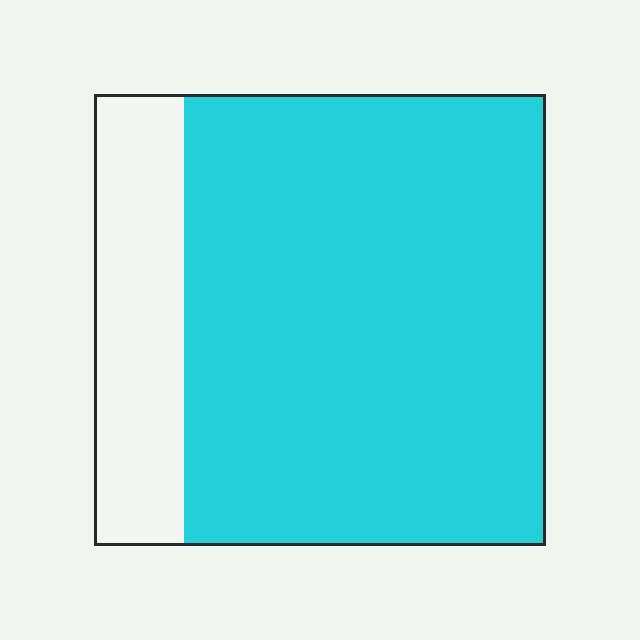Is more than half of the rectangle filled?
Yes.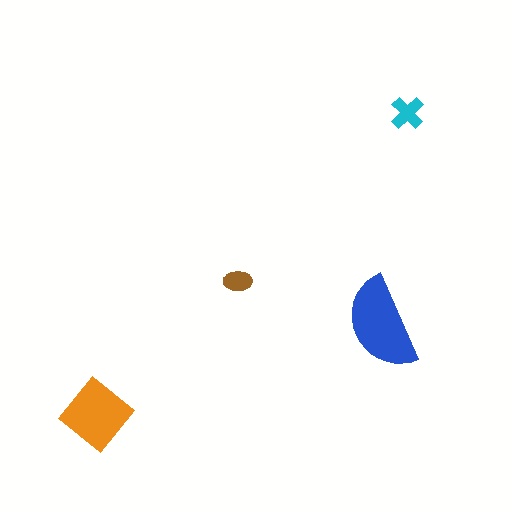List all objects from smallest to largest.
The brown ellipse, the cyan cross, the orange diamond, the blue semicircle.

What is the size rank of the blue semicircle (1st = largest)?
1st.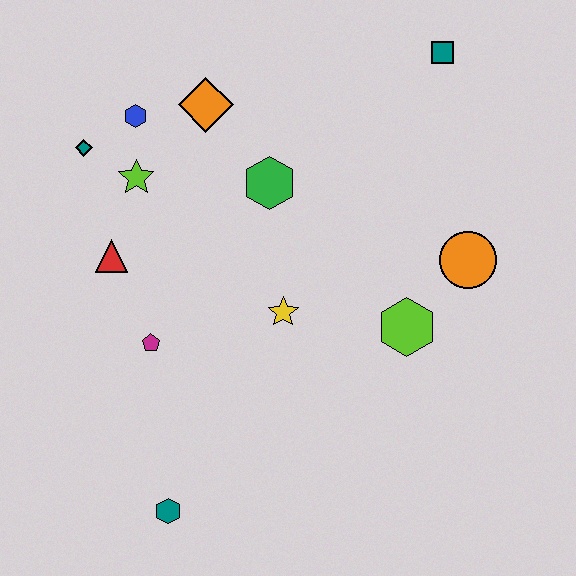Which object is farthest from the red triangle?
The teal square is farthest from the red triangle.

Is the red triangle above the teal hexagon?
Yes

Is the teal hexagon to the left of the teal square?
Yes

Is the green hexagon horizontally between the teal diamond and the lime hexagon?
Yes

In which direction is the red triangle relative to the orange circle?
The red triangle is to the left of the orange circle.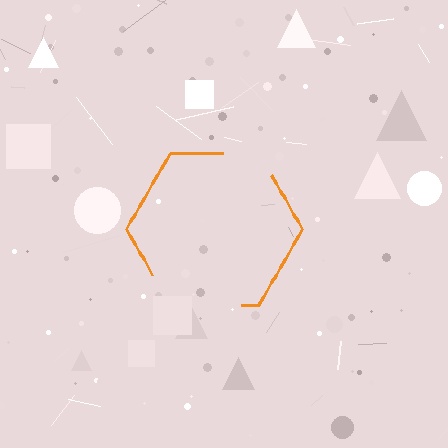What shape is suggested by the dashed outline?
The dashed outline suggests a hexagon.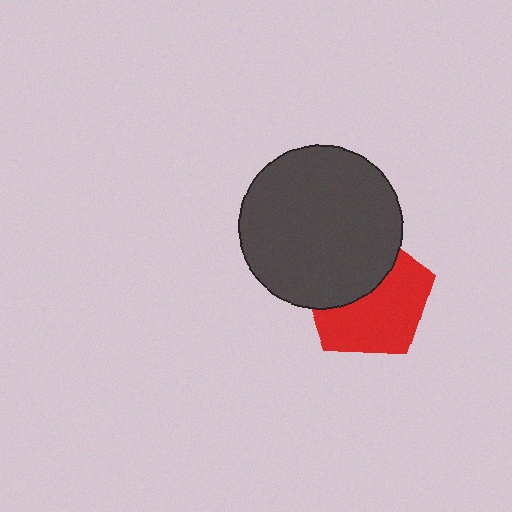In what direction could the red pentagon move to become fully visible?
The red pentagon could move toward the lower-right. That would shift it out from behind the dark gray circle entirely.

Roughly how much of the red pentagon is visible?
About half of it is visible (roughly 58%).